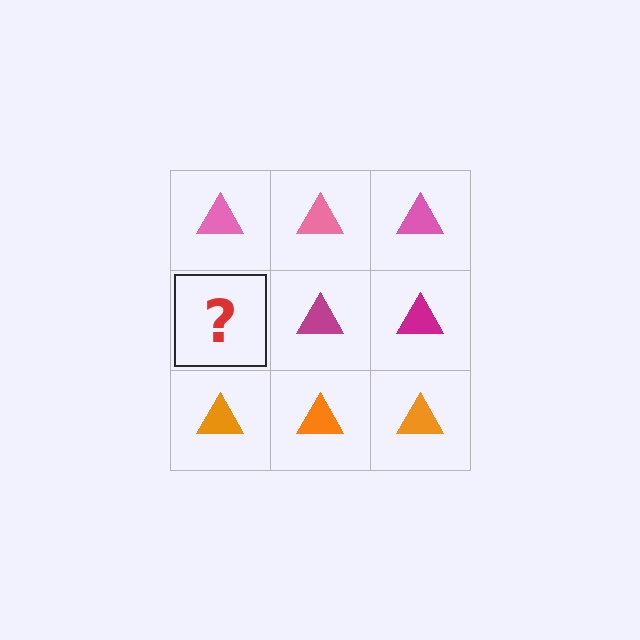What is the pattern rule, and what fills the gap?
The rule is that each row has a consistent color. The gap should be filled with a magenta triangle.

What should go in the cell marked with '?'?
The missing cell should contain a magenta triangle.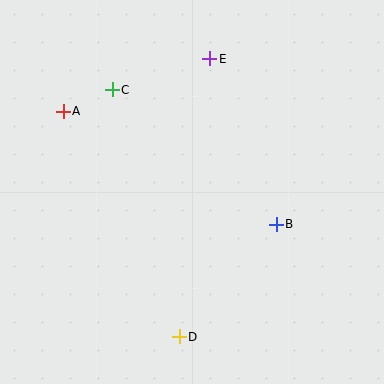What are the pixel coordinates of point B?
Point B is at (276, 224).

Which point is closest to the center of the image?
Point B at (276, 224) is closest to the center.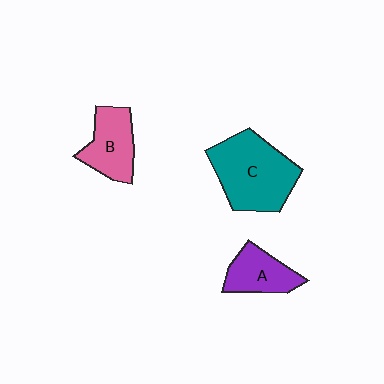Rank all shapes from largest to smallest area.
From largest to smallest: C (teal), B (pink), A (purple).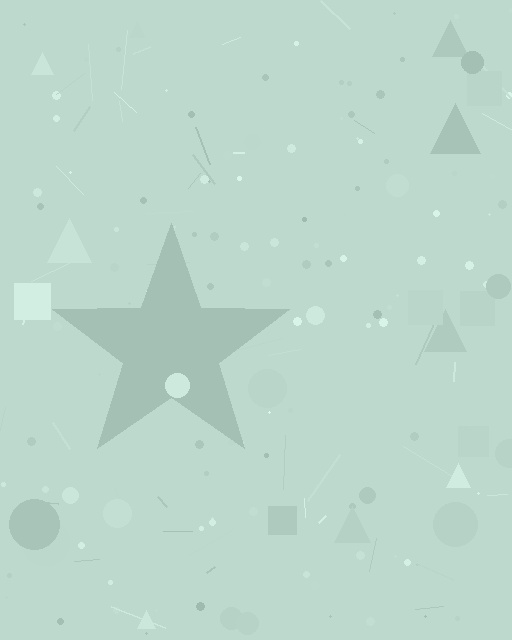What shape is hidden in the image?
A star is hidden in the image.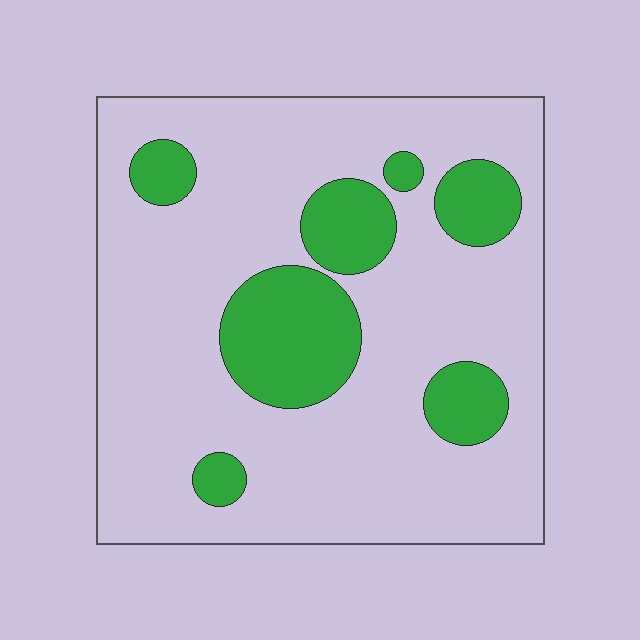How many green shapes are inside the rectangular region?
7.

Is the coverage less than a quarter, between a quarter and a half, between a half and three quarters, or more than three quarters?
Less than a quarter.